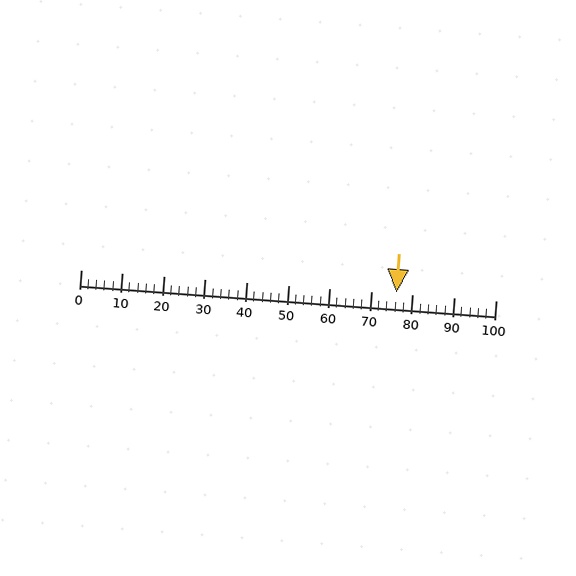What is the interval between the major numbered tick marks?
The major tick marks are spaced 10 units apart.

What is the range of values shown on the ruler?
The ruler shows values from 0 to 100.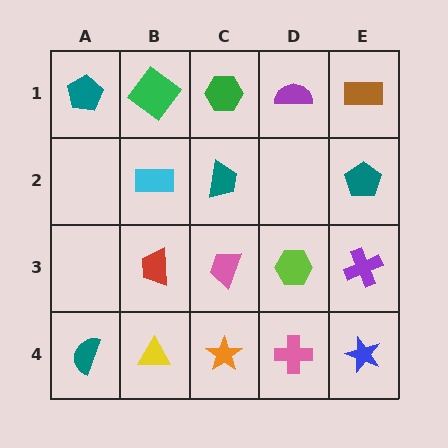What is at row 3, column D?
A lime hexagon.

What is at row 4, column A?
A teal semicircle.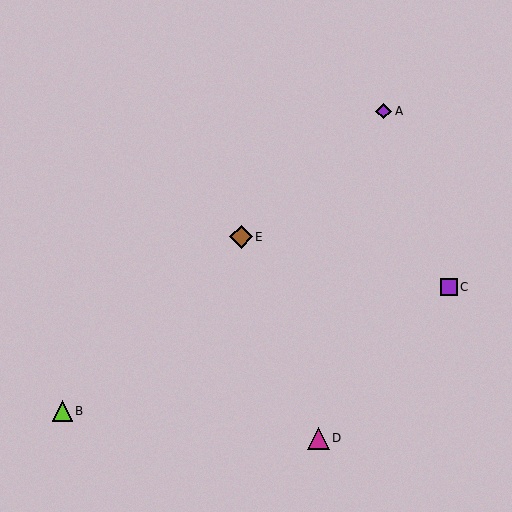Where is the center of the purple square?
The center of the purple square is at (449, 287).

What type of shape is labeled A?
Shape A is a purple diamond.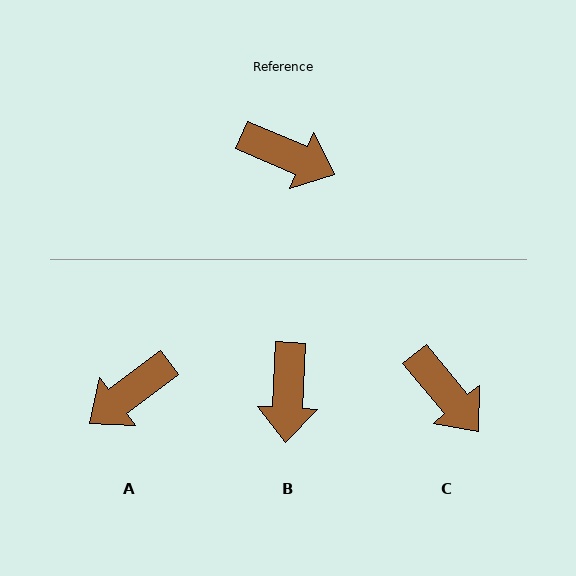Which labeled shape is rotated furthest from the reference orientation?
A, about 120 degrees away.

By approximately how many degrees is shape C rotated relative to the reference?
Approximately 27 degrees clockwise.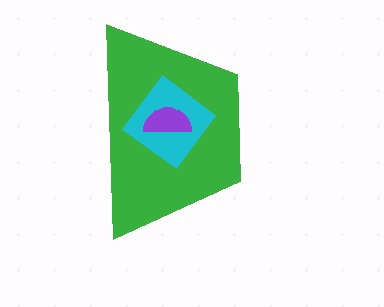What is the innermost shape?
The purple semicircle.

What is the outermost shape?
The green trapezoid.